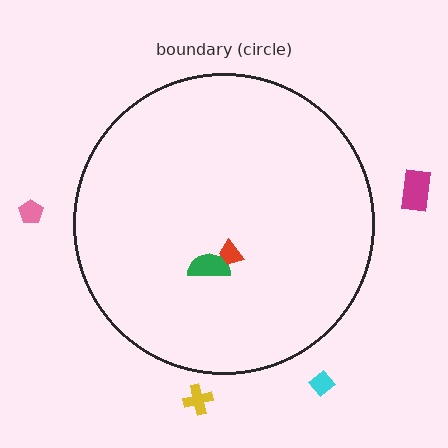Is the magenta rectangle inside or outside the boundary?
Outside.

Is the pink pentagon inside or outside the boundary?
Outside.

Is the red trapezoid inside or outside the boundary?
Inside.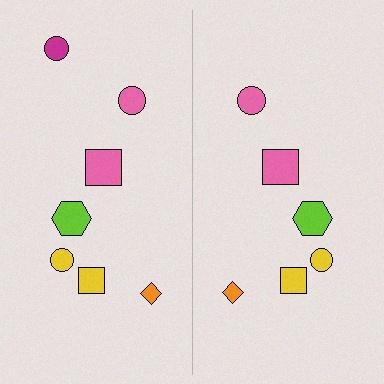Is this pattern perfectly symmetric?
No, the pattern is not perfectly symmetric. A magenta circle is missing from the right side.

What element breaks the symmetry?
A magenta circle is missing from the right side.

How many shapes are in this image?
There are 13 shapes in this image.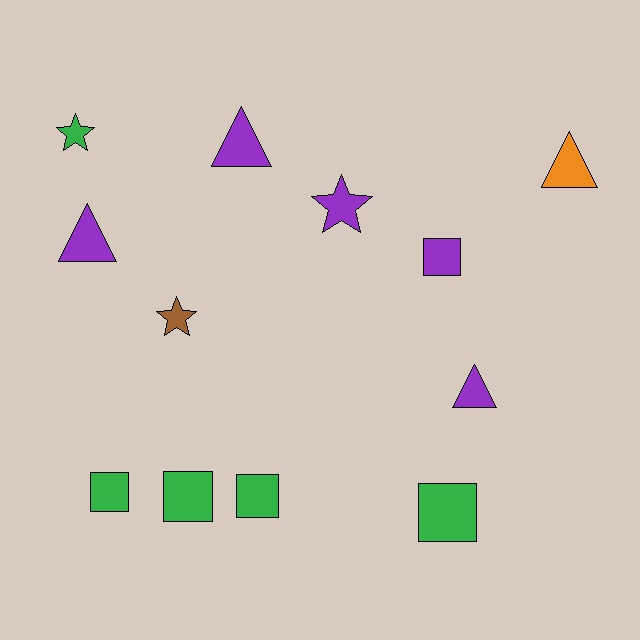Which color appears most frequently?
Green, with 5 objects.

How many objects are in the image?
There are 12 objects.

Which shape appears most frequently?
Square, with 5 objects.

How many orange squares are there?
There are no orange squares.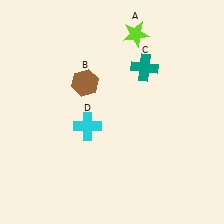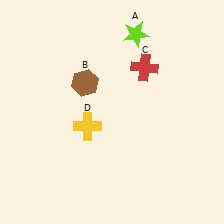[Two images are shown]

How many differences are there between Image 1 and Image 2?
There are 2 differences between the two images.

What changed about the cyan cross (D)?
In Image 1, D is cyan. In Image 2, it changed to yellow.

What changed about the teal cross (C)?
In Image 1, C is teal. In Image 2, it changed to red.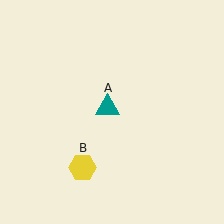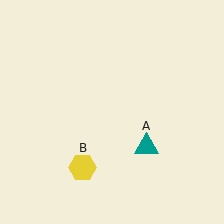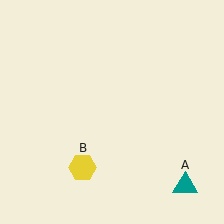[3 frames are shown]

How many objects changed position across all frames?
1 object changed position: teal triangle (object A).